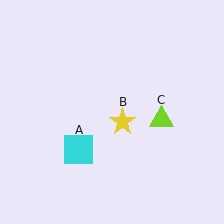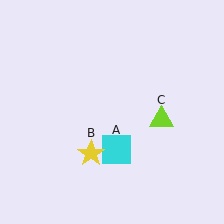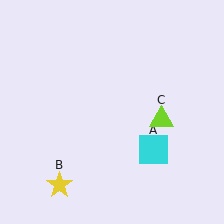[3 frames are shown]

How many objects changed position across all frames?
2 objects changed position: cyan square (object A), yellow star (object B).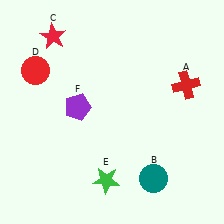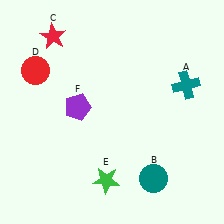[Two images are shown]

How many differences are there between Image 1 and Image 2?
There is 1 difference between the two images.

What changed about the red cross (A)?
In Image 1, A is red. In Image 2, it changed to teal.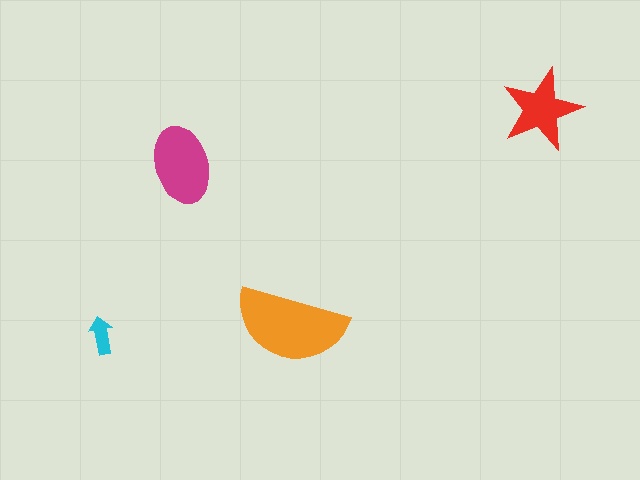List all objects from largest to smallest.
The orange semicircle, the magenta ellipse, the red star, the cyan arrow.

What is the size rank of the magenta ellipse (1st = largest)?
2nd.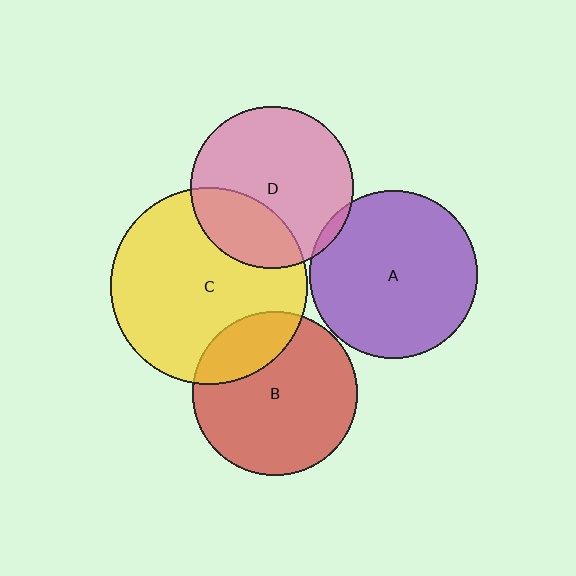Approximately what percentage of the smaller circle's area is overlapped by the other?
Approximately 5%.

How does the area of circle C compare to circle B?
Approximately 1.4 times.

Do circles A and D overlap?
Yes.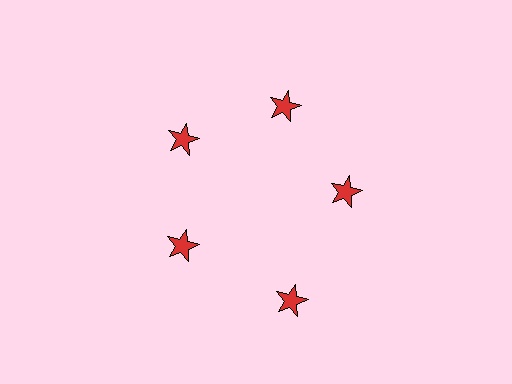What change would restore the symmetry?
The symmetry would be restored by moving it inward, back onto the ring so that all 5 stars sit at equal angles and equal distance from the center.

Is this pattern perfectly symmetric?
No. The 5 red stars are arranged in a ring, but one element near the 5 o'clock position is pushed outward from the center, breaking the 5-fold rotational symmetry.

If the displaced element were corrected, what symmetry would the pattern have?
It would have 5-fold rotational symmetry — the pattern would map onto itself every 72 degrees.